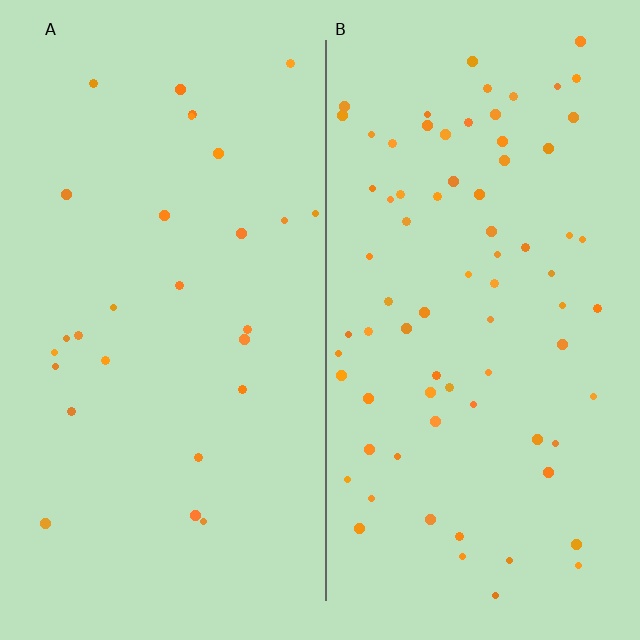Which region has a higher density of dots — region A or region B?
B (the right).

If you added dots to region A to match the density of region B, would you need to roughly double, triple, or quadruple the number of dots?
Approximately triple.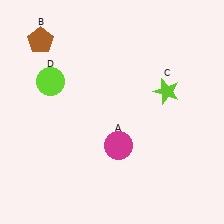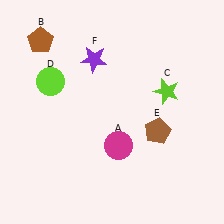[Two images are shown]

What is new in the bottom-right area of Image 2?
A brown pentagon (E) was added in the bottom-right area of Image 2.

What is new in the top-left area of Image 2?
A purple star (F) was added in the top-left area of Image 2.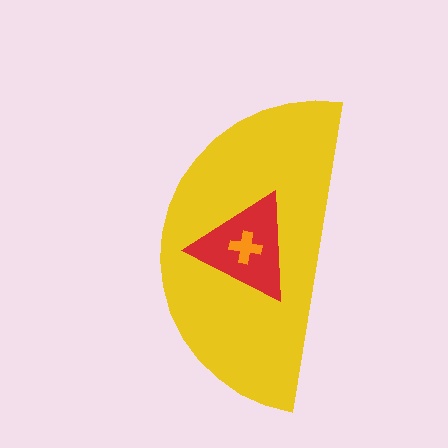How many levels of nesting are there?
3.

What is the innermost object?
The orange cross.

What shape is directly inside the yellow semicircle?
The red triangle.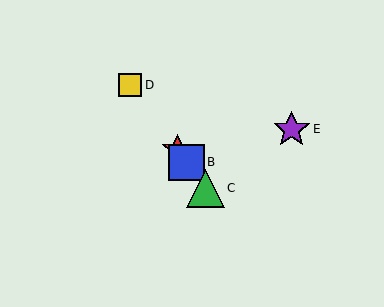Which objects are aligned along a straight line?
Objects A, B, C, D are aligned along a straight line.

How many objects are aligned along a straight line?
4 objects (A, B, C, D) are aligned along a straight line.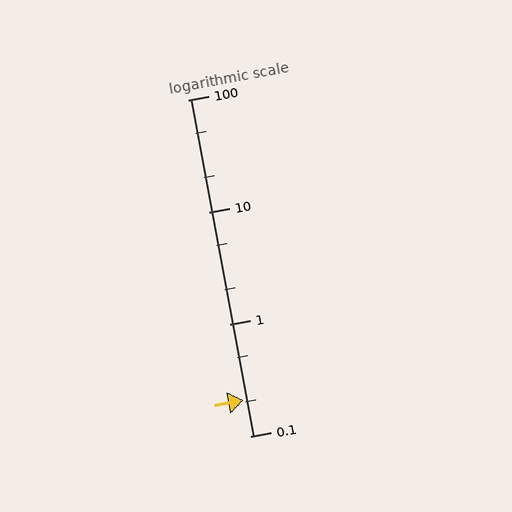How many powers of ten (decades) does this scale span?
The scale spans 3 decades, from 0.1 to 100.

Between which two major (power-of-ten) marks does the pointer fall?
The pointer is between 0.1 and 1.